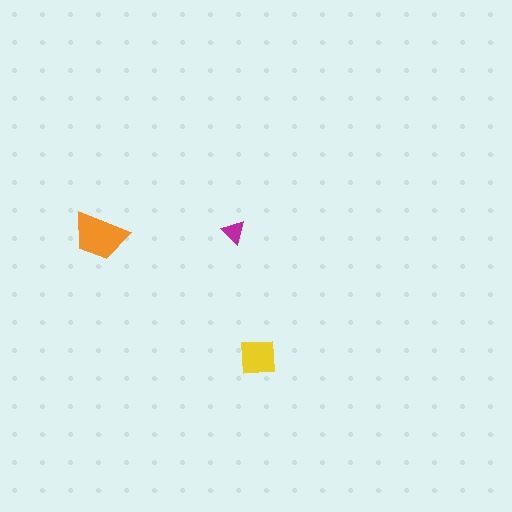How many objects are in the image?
There are 3 objects in the image.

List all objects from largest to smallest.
The orange trapezoid, the yellow square, the magenta triangle.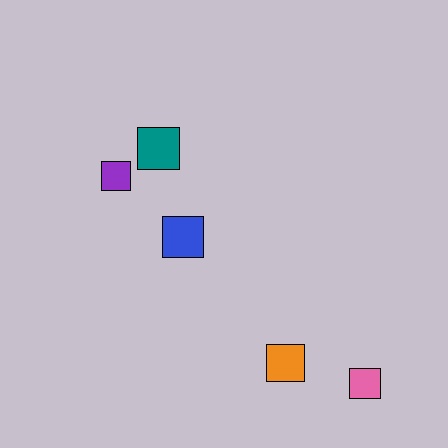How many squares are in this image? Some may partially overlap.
There are 5 squares.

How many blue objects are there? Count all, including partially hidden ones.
There is 1 blue object.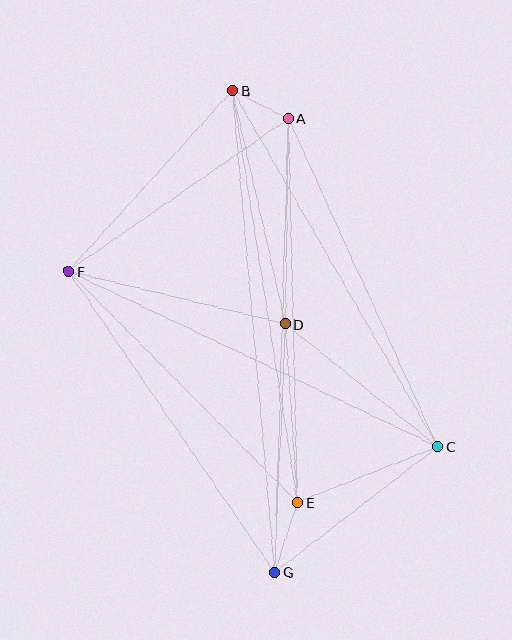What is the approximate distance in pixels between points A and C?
The distance between A and C is approximately 361 pixels.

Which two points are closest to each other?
Points A and B are closest to each other.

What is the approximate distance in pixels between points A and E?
The distance between A and E is approximately 384 pixels.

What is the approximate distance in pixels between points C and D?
The distance between C and D is approximately 196 pixels.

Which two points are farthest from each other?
Points B and G are farthest from each other.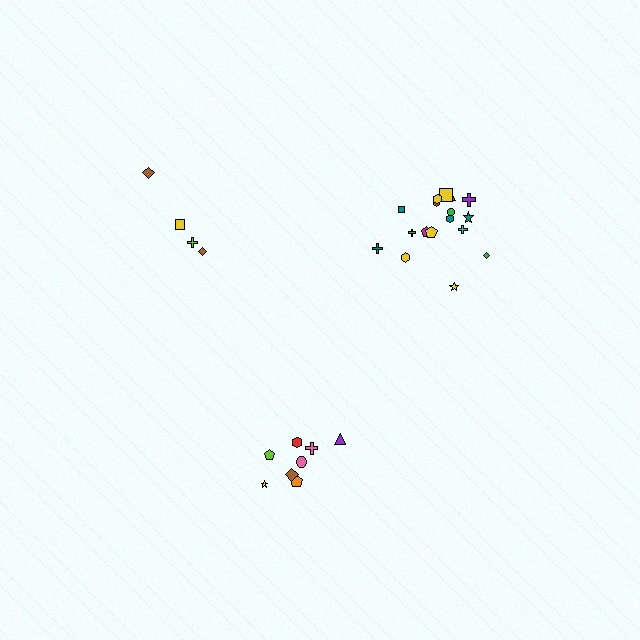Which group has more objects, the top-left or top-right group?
The top-right group.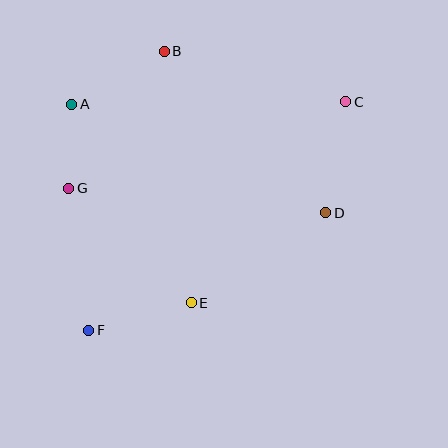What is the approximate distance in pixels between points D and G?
The distance between D and G is approximately 258 pixels.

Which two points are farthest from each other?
Points C and F are farthest from each other.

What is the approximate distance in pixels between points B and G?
The distance between B and G is approximately 167 pixels.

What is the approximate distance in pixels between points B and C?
The distance between B and C is approximately 188 pixels.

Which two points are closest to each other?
Points A and G are closest to each other.